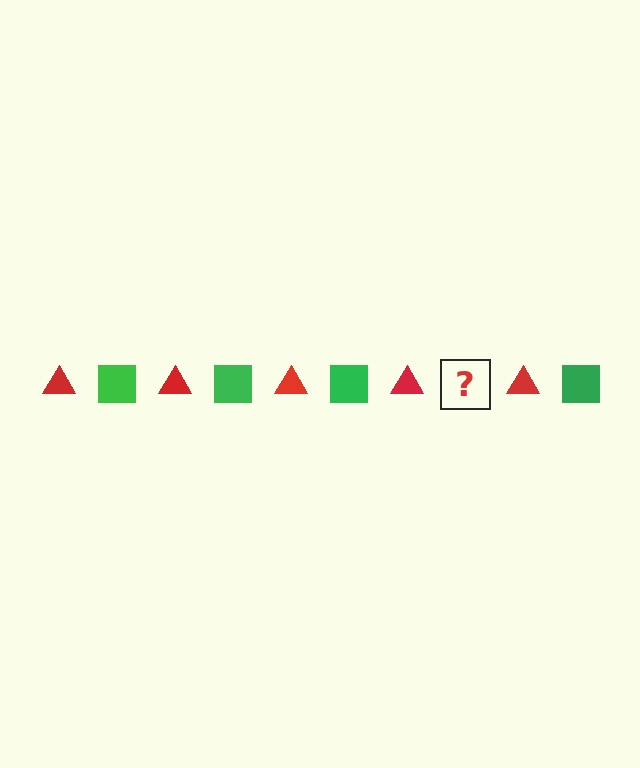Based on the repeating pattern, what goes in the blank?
The blank should be a green square.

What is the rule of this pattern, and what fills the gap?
The rule is that the pattern alternates between red triangle and green square. The gap should be filled with a green square.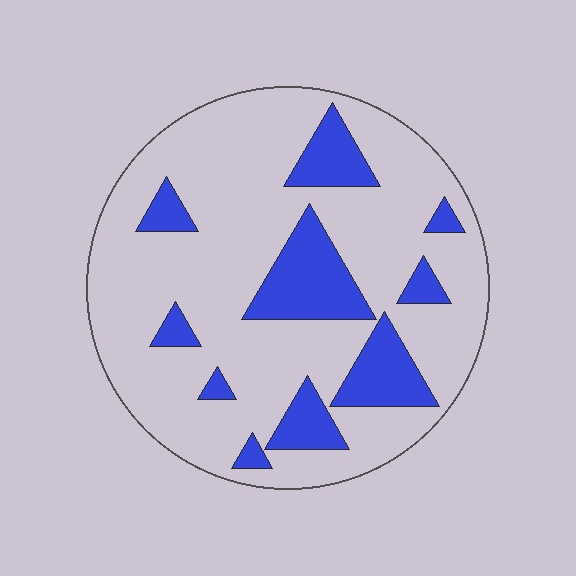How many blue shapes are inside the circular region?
10.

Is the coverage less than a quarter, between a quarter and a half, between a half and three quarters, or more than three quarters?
Less than a quarter.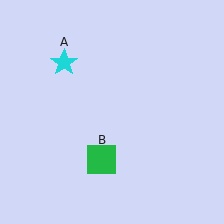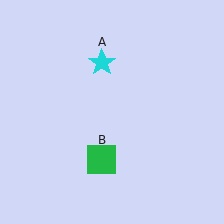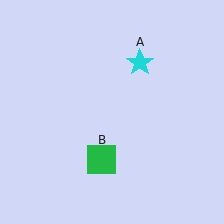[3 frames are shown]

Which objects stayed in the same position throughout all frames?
Green square (object B) remained stationary.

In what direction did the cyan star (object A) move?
The cyan star (object A) moved right.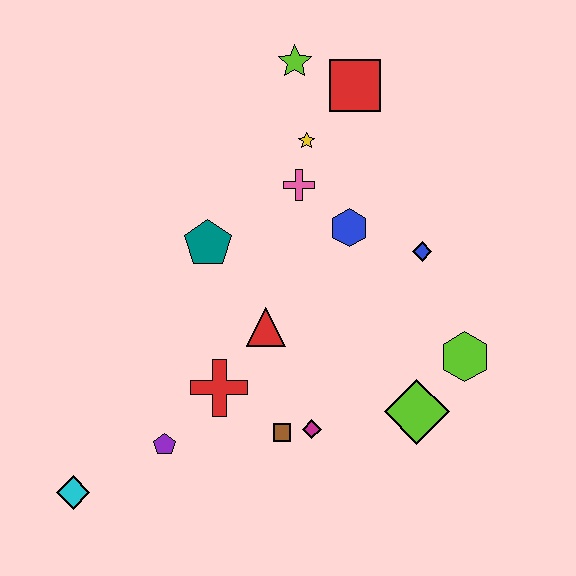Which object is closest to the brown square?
The magenta diamond is closest to the brown square.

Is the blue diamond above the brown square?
Yes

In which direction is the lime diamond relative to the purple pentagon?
The lime diamond is to the right of the purple pentagon.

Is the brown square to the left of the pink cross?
Yes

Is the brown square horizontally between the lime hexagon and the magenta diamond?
No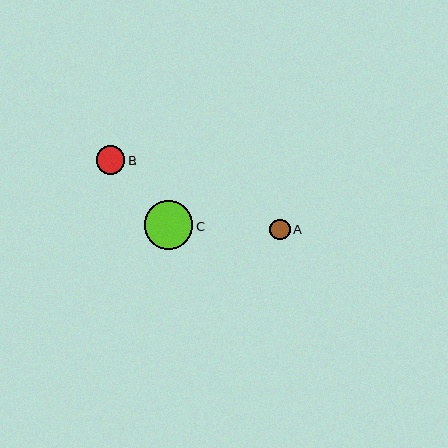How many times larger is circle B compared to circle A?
Circle B is approximately 1.4 times the size of circle A.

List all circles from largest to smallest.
From largest to smallest: C, B, A.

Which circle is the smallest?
Circle A is the smallest with a size of approximately 21 pixels.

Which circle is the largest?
Circle C is the largest with a size of approximately 48 pixels.